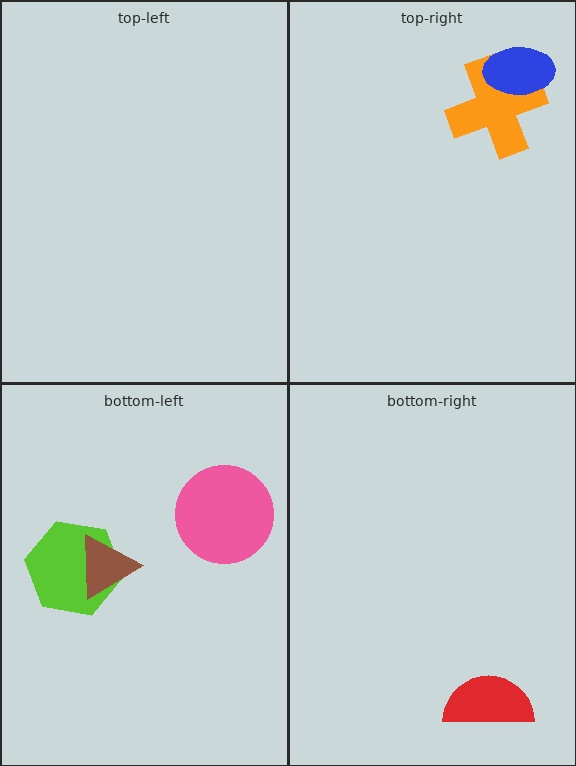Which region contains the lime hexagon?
The bottom-left region.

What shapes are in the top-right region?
The orange cross, the blue ellipse.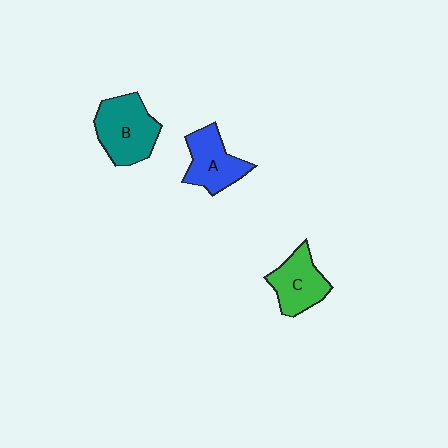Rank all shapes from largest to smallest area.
From largest to smallest: B (teal), A (blue), C (green).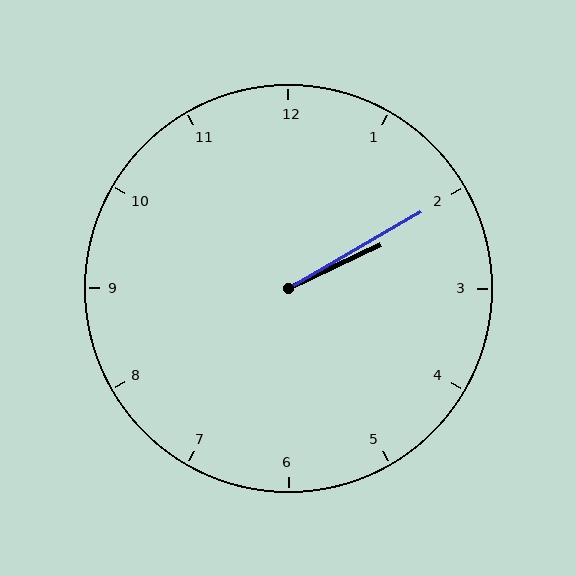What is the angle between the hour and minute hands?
Approximately 5 degrees.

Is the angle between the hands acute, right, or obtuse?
It is acute.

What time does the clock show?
2:10.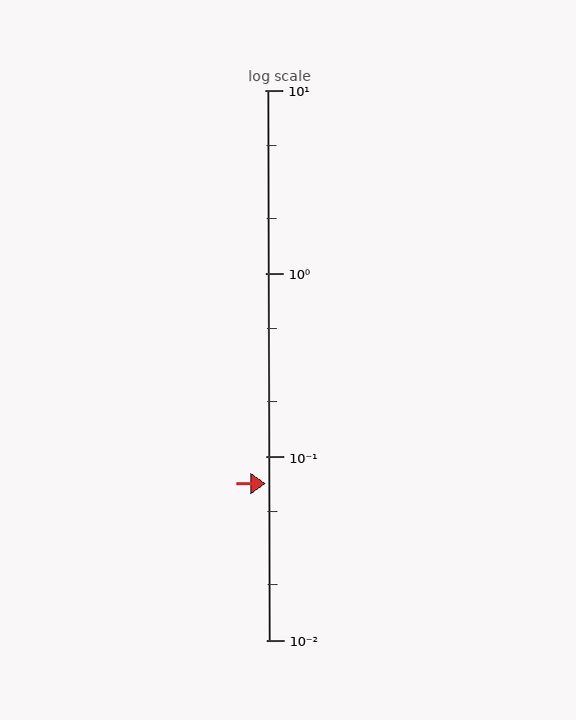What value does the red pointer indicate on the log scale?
The pointer indicates approximately 0.071.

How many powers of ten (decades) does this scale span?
The scale spans 3 decades, from 0.01 to 10.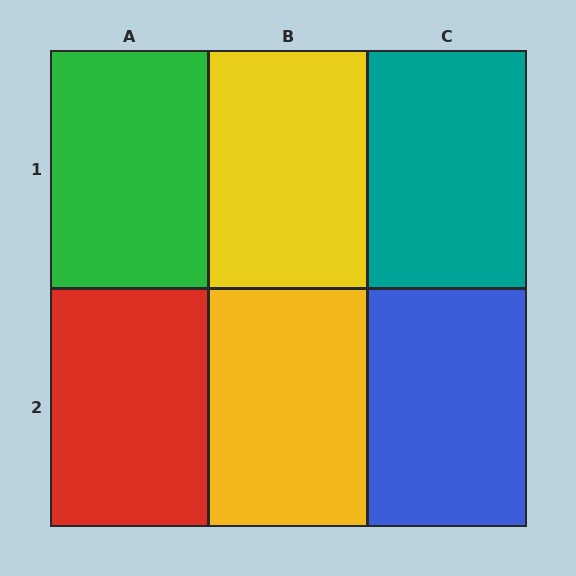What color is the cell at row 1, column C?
Teal.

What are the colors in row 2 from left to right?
Red, yellow, blue.